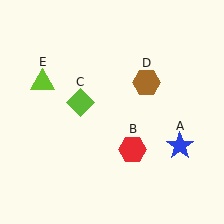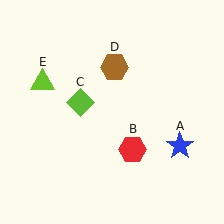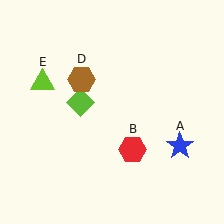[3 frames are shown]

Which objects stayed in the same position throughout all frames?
Blue star (object A) and red hexagon (object B) and lime diamond (object C) and lime triangle (object E) remained stationary.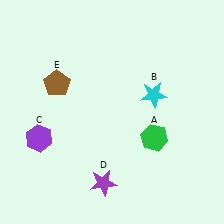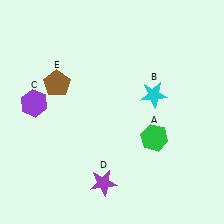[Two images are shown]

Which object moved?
The purple hexagon (C) moved up.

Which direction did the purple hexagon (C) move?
The purple hexagon (C) moved up.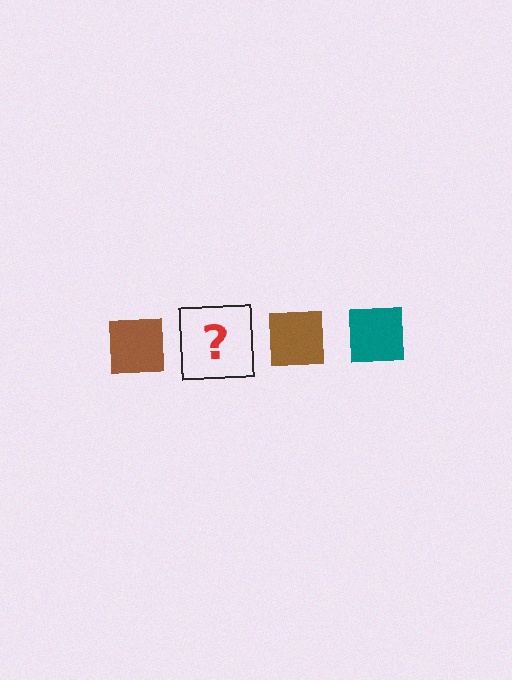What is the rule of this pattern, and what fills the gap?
The rule is that the pattern cycles through brown, teal squares. The gap should be filled with a teal square.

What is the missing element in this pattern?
The missing element is a teal square.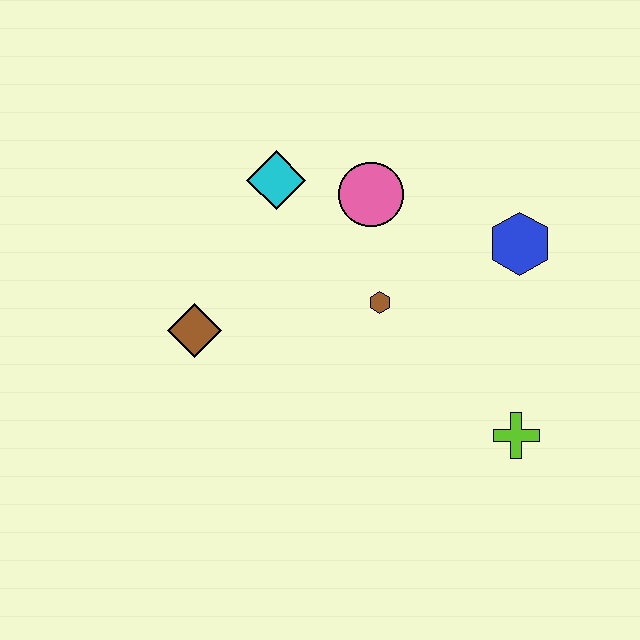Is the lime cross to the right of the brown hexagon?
Yes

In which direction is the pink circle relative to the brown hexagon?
The pink circle is above the brown hexagon.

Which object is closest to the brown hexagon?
The pink circle is closest to the brown hexagon.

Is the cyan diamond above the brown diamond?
Yes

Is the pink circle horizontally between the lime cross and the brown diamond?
Yes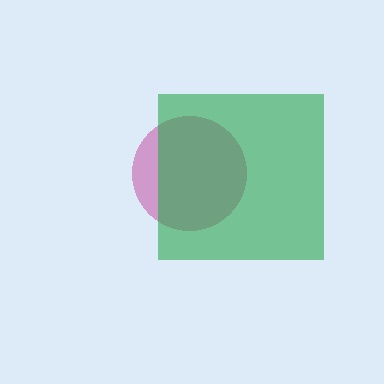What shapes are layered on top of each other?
The layered shapes are: a magenta circle, a green square.